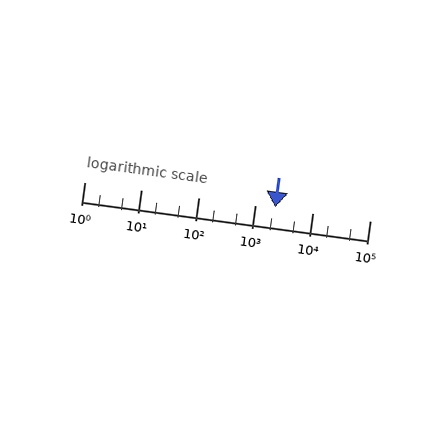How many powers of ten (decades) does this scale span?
The scale spans 5 decades, from 1 to 100000.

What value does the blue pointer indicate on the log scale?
The pointer indicates approximately 2200.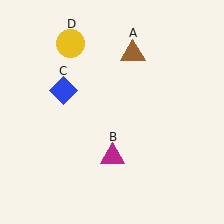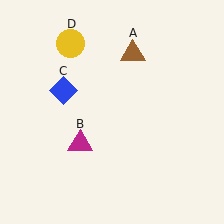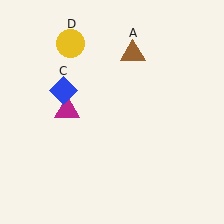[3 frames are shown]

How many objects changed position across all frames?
1 object changed position: magenta triangle (object B).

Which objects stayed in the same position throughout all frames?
Brown triangle (object A) and blue diamond (object C) and yellow circle (object D) remained stationary.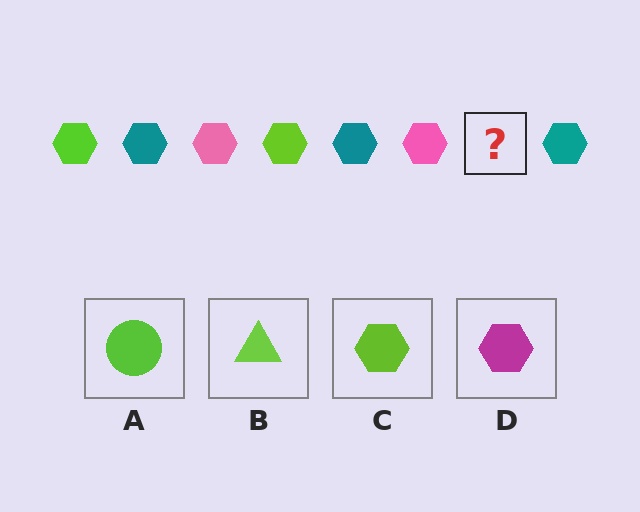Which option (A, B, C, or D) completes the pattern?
C.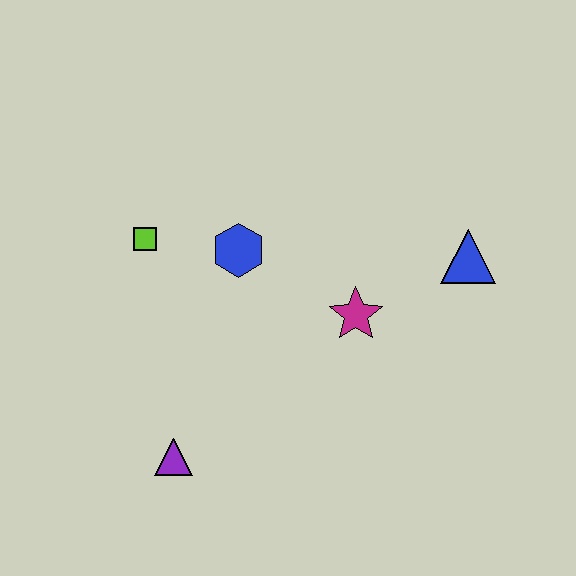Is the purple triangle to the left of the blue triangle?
Yes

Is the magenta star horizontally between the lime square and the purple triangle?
No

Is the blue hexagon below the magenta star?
No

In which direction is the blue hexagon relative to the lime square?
The blue hexagon is to the right of the lime square.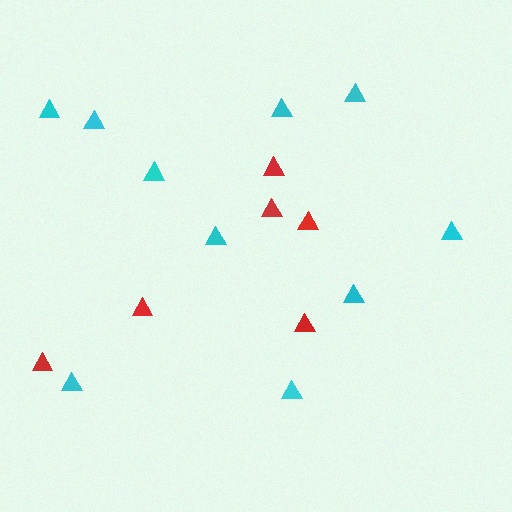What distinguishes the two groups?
There are 2 groups: one group of cyan triangles (10) and one group of red triangles (6).